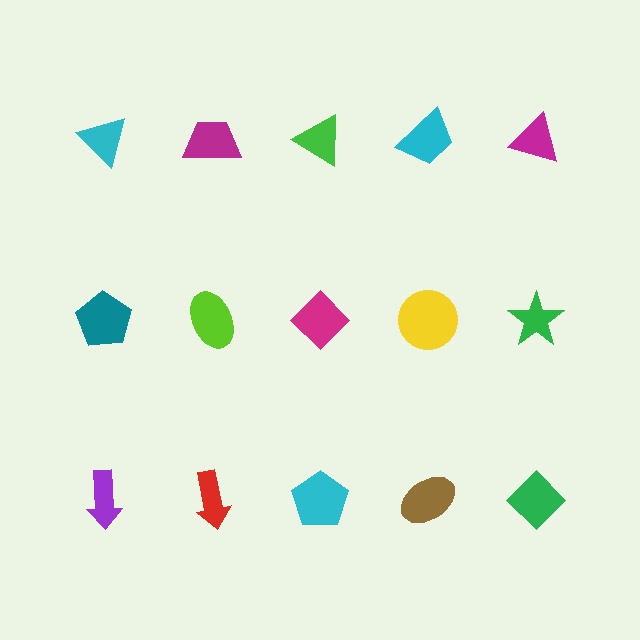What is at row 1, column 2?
A magenta trapezoid.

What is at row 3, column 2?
A red arrow.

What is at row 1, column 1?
A cyan triangle.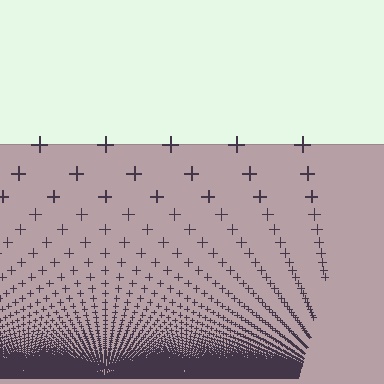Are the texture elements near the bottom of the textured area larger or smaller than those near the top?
Smaller. The gradient is inverted — elements near the bottom are smaller and denser.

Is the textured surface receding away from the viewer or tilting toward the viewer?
The surface appears to tilt toward the viewer. Texture elements get larger and sparser toward the top.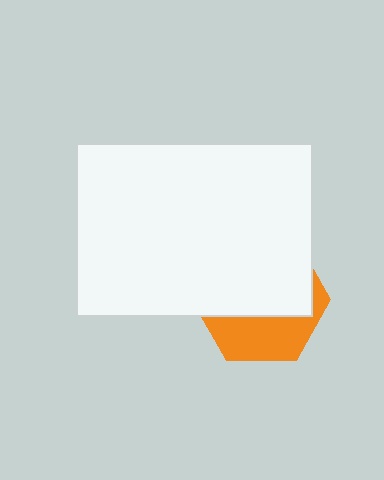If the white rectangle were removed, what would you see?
You would see the complete orange hexagon.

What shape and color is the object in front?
The object in front is a white rectangle.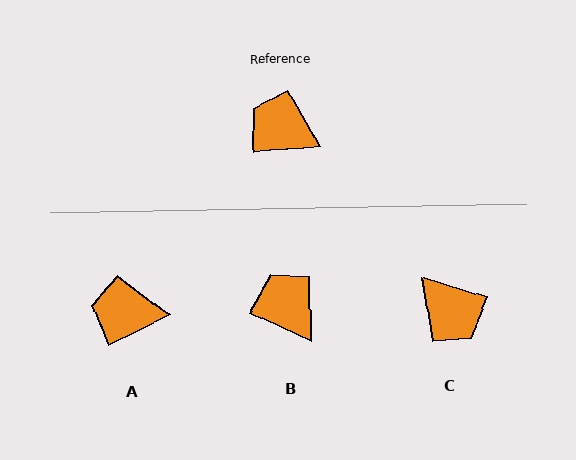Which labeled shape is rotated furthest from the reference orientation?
C, about 159 degrees away.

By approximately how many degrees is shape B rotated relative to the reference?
Approximately 28 degrees clockwise.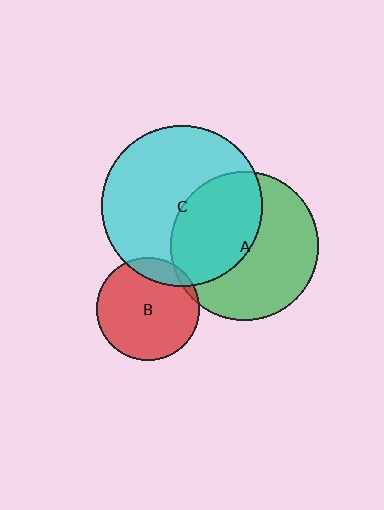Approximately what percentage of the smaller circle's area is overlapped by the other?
Approximately 5%.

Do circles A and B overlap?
Yes.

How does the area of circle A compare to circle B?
Approximately 2.1 times.